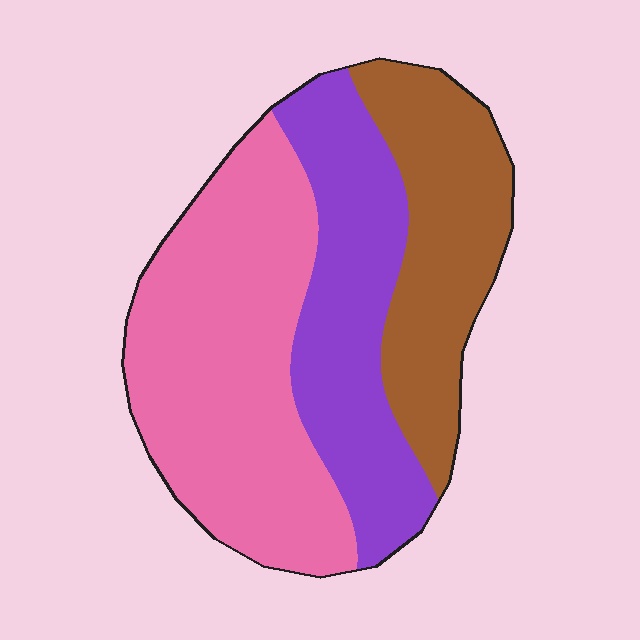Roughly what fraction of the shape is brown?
Brown covers around 25% of the shape.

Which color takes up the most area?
Pink, at roughly 45%.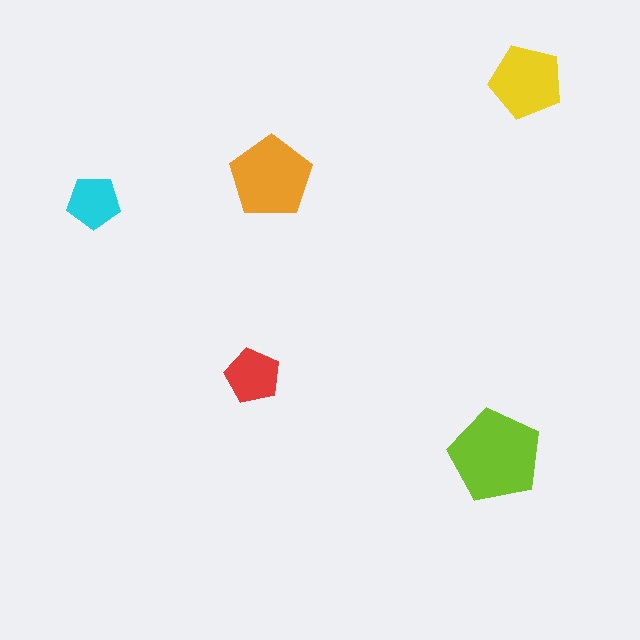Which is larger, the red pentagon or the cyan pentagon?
The red one.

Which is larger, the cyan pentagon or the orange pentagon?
The orange one.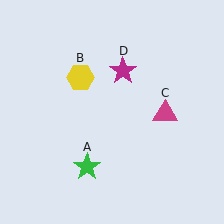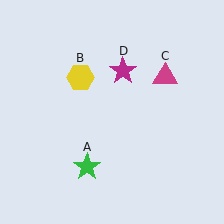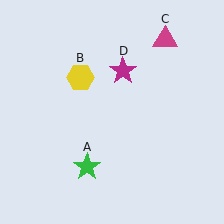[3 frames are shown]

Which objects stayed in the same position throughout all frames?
Green star (object A) and yellow hexagon (object B) and magenta star (object D) remained stationary.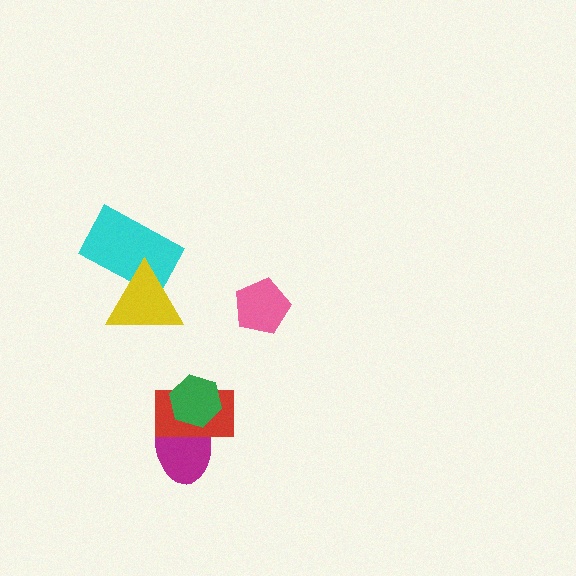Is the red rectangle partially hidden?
Yes, it is partially covered by another shape.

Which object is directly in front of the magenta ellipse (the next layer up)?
The red rectangle is directly in front of the magenta ellipse.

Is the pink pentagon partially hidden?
No, no other shape covers it.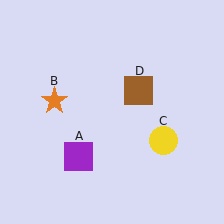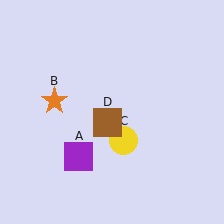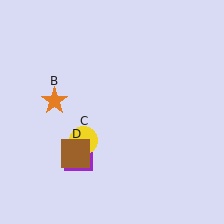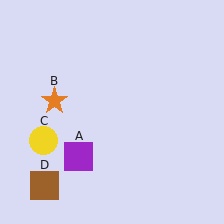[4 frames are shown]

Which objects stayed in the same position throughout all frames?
Purple square (object A) and orange star (object B) remained stationary.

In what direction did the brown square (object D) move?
The brown square (object D) moved down and to the left.